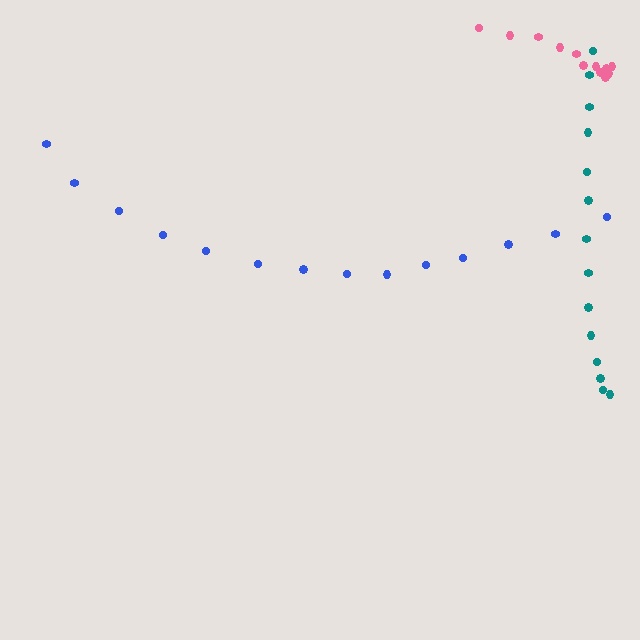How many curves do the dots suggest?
There are 3 distinct paths.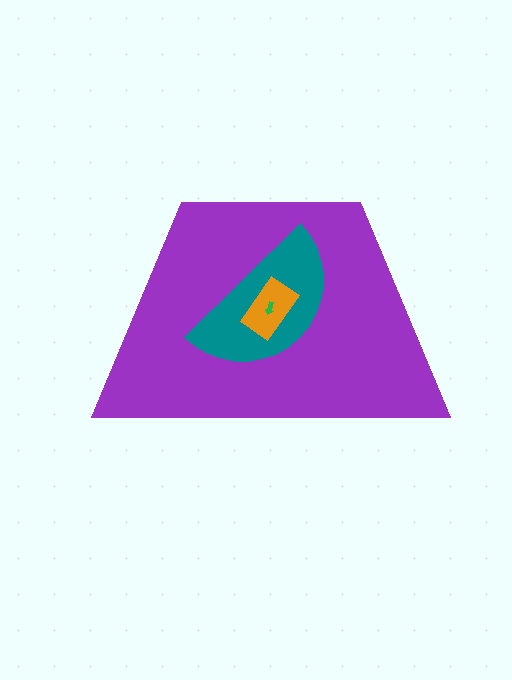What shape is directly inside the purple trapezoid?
The teal semicircle.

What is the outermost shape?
The purple trapezoid.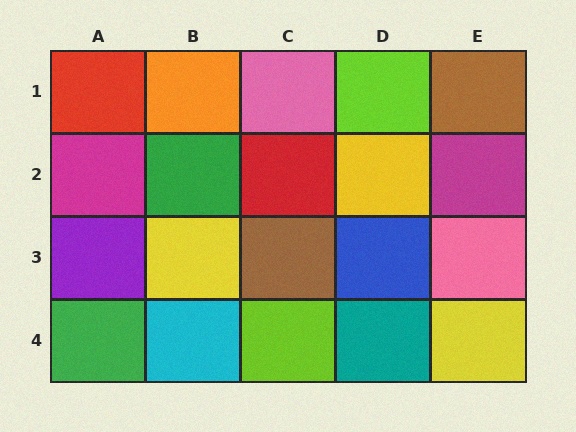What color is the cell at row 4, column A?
Green.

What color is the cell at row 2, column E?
Magenta.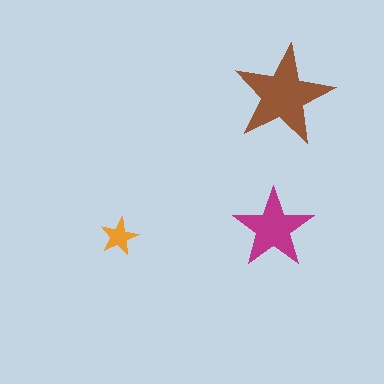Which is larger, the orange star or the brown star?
The brown one.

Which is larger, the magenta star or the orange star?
The magenta one.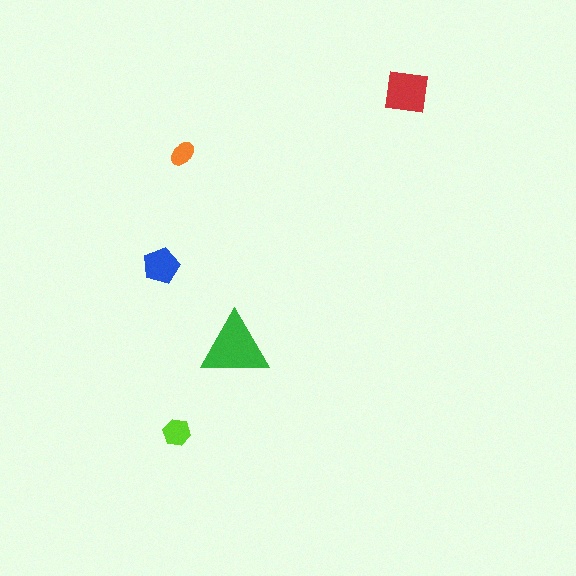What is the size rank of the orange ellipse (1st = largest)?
5th.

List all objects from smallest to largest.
The orange ellipse, the lime hexagon, the blue pentagon, the red square, the green triangle.